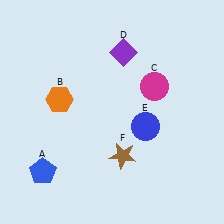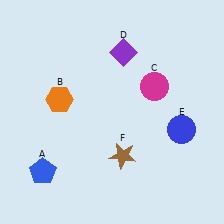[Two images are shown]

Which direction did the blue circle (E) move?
The blue circle (E) moved right.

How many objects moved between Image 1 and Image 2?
1 object moved between the two images.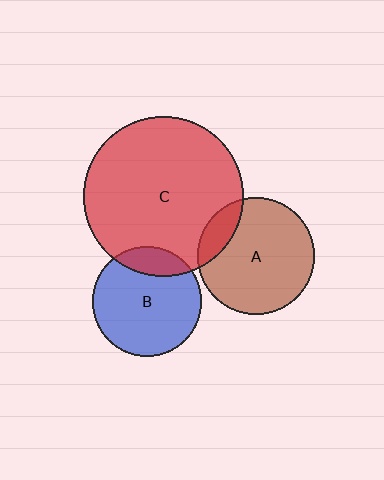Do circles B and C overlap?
Yes.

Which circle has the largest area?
Circle C (red).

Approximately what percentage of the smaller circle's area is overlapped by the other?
Approximately 15%.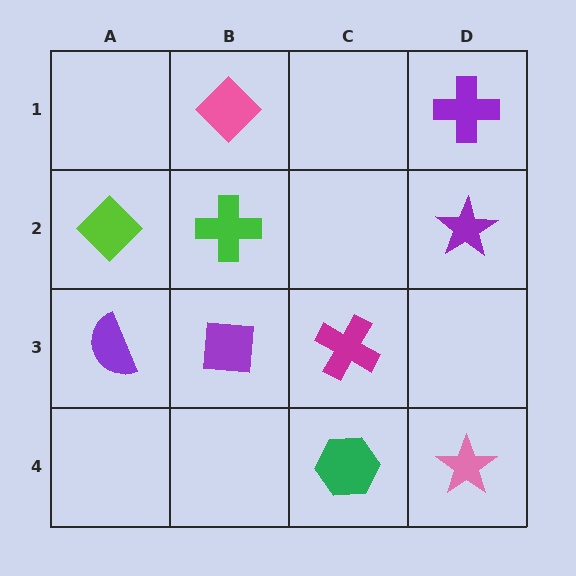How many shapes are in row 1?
2 shapes.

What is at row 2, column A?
A lime diamond.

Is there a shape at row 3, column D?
No, that cell is empty.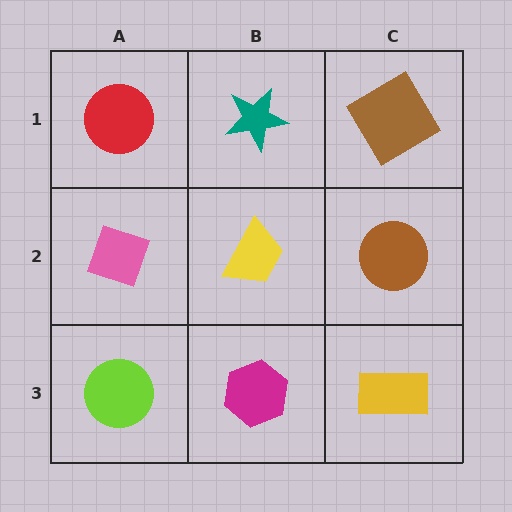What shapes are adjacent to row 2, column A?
A red circle (row 1, column A), a lime circle (row 3, column A), a yellow trapezoid (row 2, column B).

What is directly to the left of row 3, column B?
A lime circle.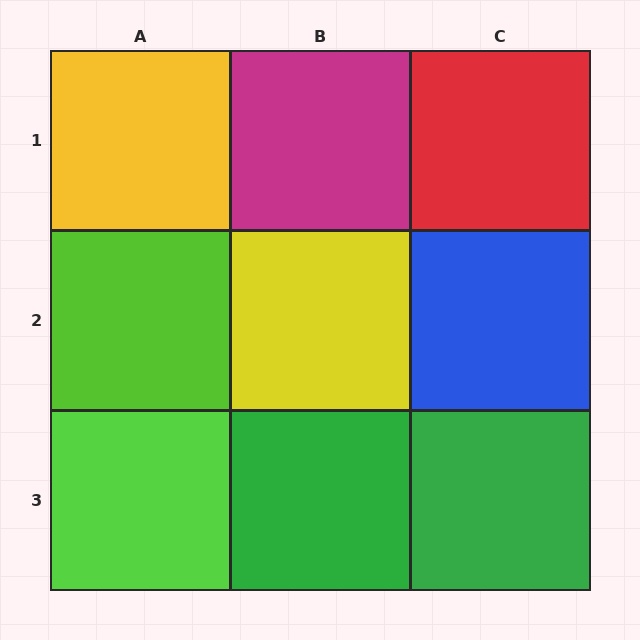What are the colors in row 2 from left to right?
Lime, yellow, blue.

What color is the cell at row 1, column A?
Yellow.